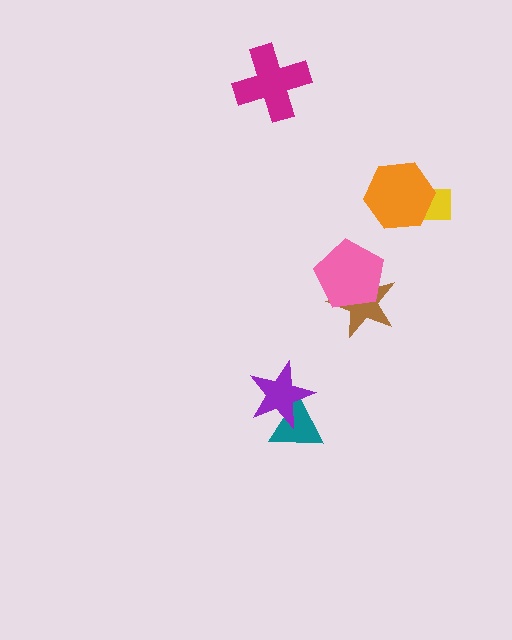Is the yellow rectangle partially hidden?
Yes, it is partially covered by another shape.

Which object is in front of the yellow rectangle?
The orange hexagon is in front of the yellow rectangle.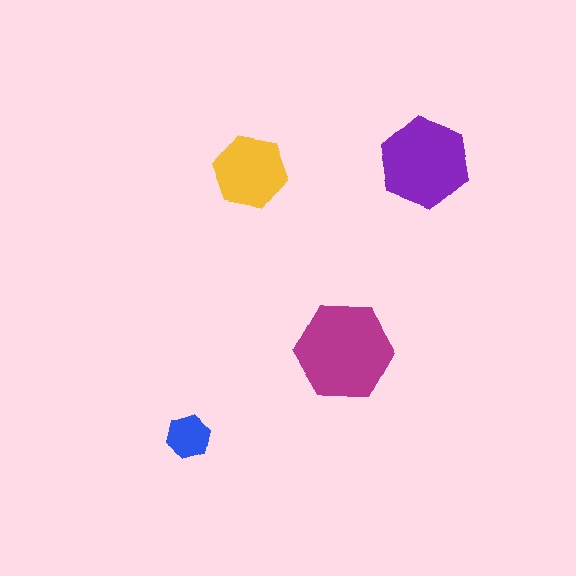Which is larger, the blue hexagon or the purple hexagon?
The purple one.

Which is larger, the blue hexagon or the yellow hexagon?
The yellow one.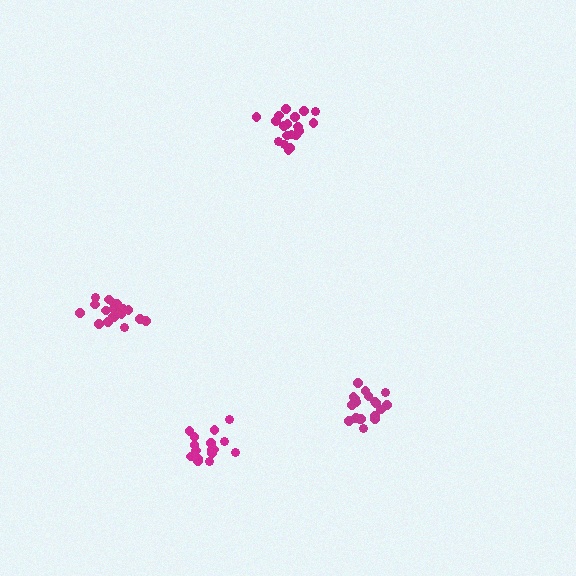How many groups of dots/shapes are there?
There are 4 groups.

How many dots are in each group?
Group 1: 16 dots, Group 2: 19 dots, Group 3: 19 dots, Group 4: 19 dots (73 total).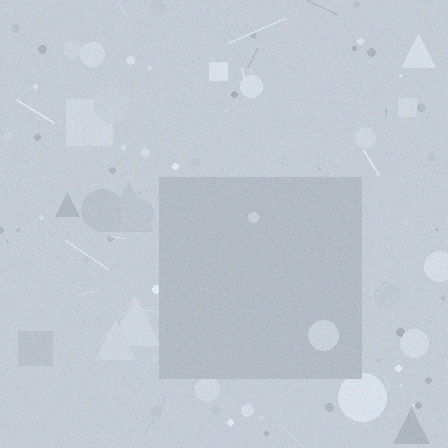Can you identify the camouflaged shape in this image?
The camouflaged shape is a square.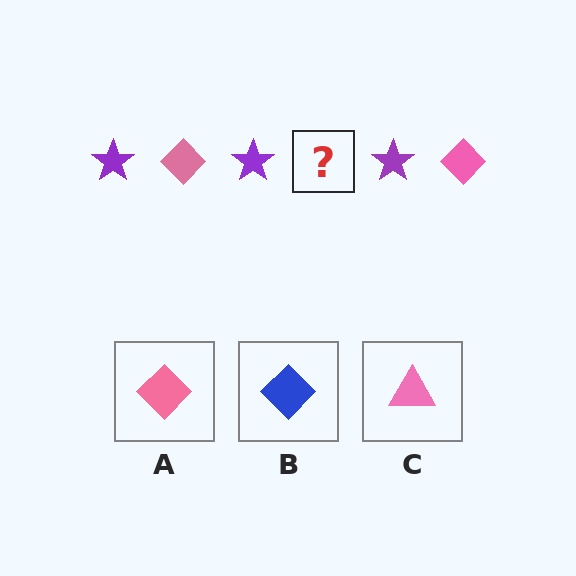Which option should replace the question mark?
Option A.